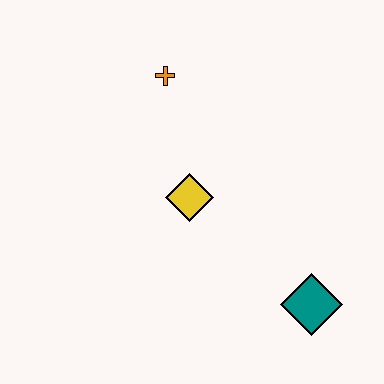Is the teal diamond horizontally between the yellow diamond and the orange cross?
No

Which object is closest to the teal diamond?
The yellow diamond is closest to the teal diamond.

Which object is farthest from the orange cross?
The teal diamond is farthest from the orange cross.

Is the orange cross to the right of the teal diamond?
No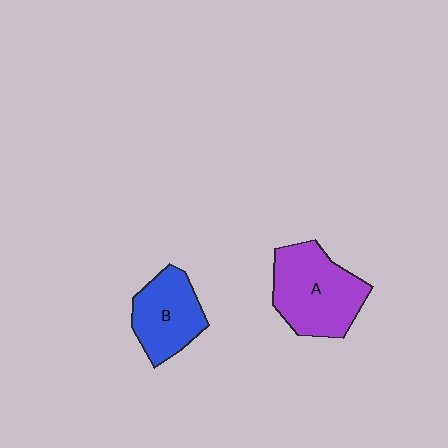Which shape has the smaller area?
Shape B (blue).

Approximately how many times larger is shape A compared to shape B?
Approximately 1.4 times.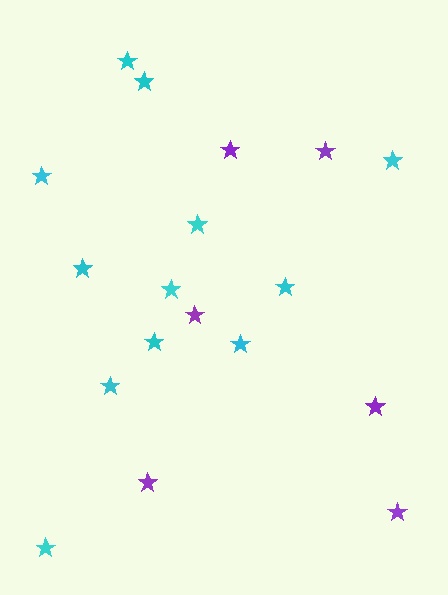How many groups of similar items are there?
There are 2 groups: one group of cyan stars (12) and one group of purple stars (6).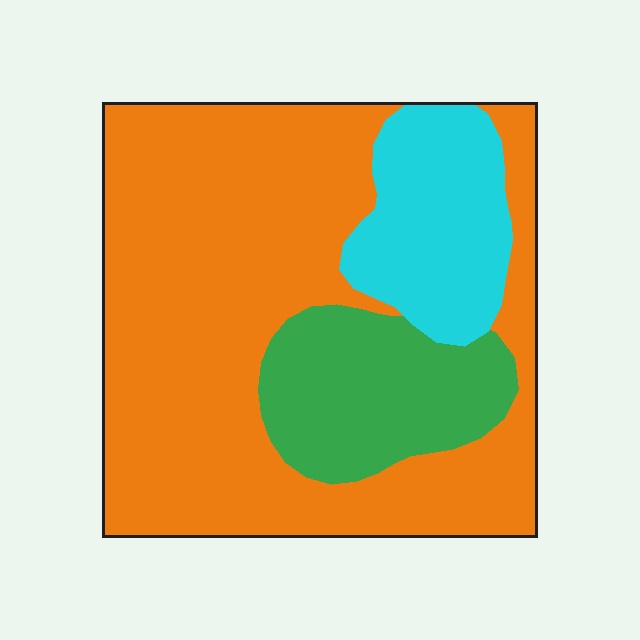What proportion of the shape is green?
Green covers roughly 20% of the shape.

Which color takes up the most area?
Orange, at roughly 65%.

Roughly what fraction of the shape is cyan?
Cyan takes up about one sixth (1/6) of the shape.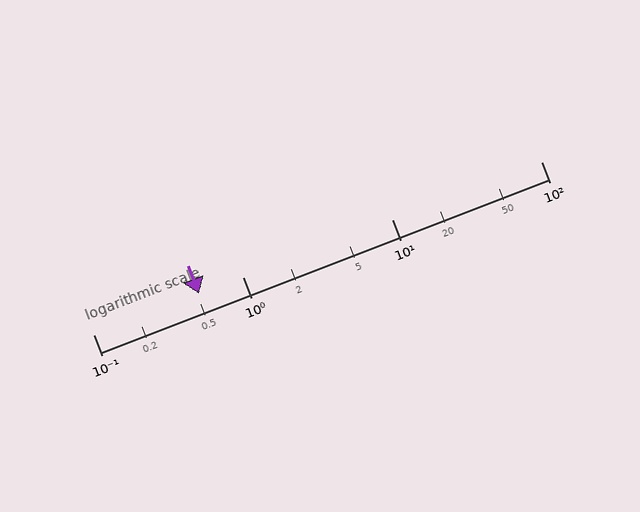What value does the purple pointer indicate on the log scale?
The pointer indicates approximately 0.51.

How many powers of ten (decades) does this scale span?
The scale spans 3 decades, from 0.1 to 100.